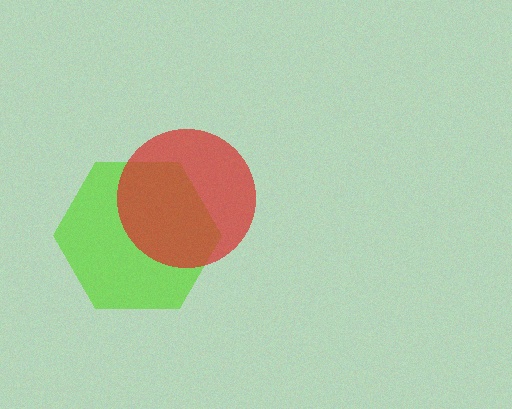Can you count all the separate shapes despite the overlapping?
Yes, there are 2 separate shapes.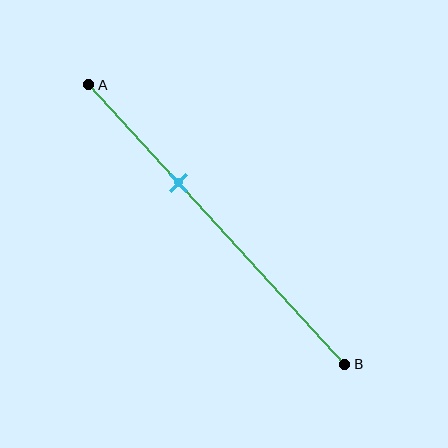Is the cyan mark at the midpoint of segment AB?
No, the mark is at about 35% from A, not at the 50% midpoint.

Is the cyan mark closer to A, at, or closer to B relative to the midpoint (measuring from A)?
The cyan mark is closer to point A than the midpoint of segment AB.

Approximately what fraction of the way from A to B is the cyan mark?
The cyan mark is approximately 35% of the way from A to B.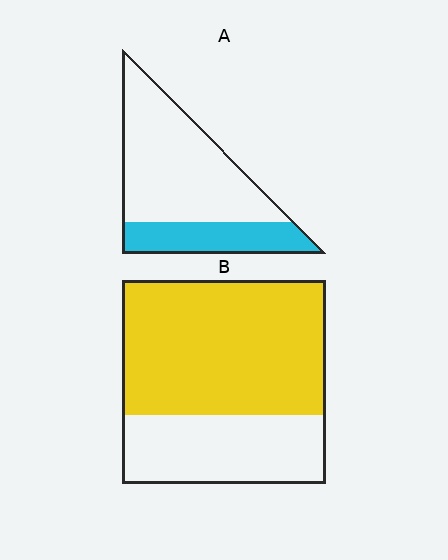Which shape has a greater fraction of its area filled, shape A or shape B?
Shape B.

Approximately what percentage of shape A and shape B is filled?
A is approximately 30% and B is approximately 65%.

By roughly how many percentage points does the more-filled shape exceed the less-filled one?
By roughly 35 percentage points (B over A).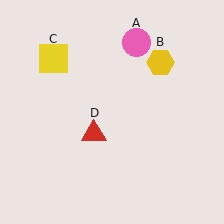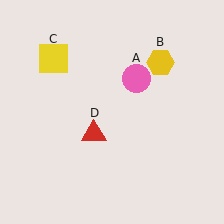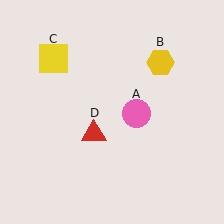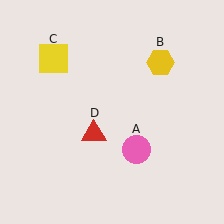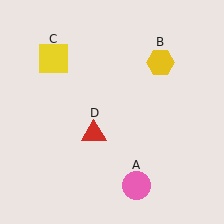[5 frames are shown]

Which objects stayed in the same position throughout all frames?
Yellow hexagon (object B) and yellow square (object C) and red triangle (object D) remained stationary.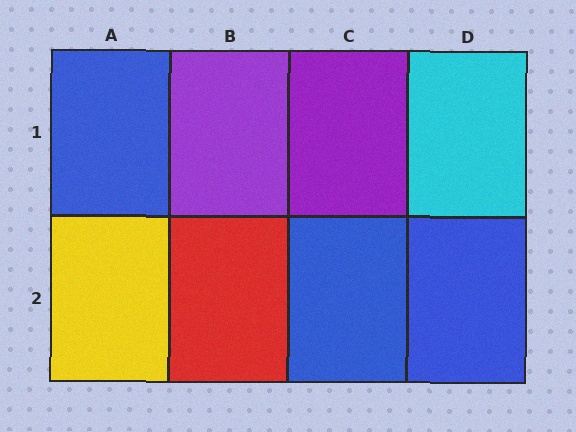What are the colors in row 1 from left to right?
Blue, purple, purple, cyan.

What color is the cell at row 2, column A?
Yellow.